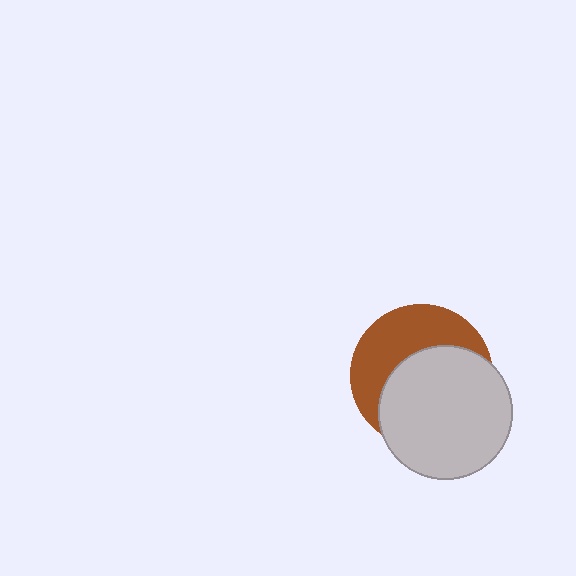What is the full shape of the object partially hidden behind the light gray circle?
The partially hidden object is a brown circle.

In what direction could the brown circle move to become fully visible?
The brown circle could move toward the upper-left. That would shift it out from behind the light gray circle entirely.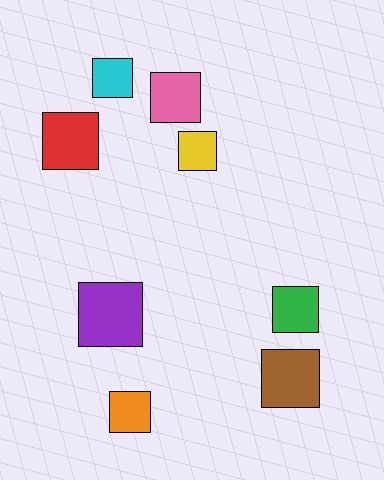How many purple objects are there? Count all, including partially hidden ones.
There is 1 purple object.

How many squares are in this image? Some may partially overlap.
There are 8 squares.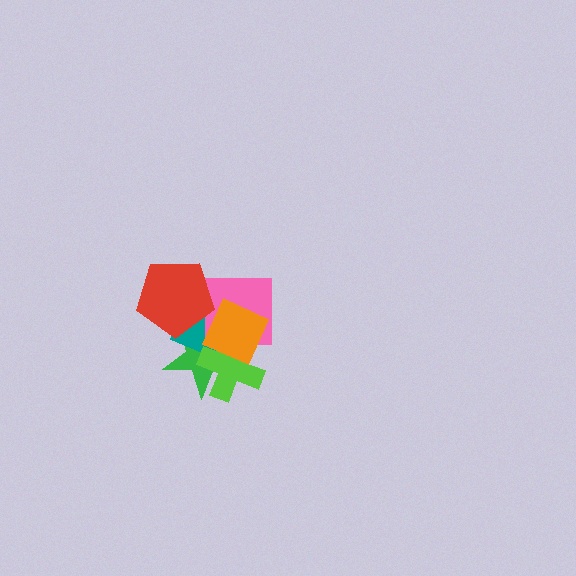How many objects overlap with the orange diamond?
4 objects overlap with the orange diamond.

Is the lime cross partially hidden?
Yes, it is partially covered by another shape.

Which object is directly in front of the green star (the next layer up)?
The teal diamond is directly in front of the green star.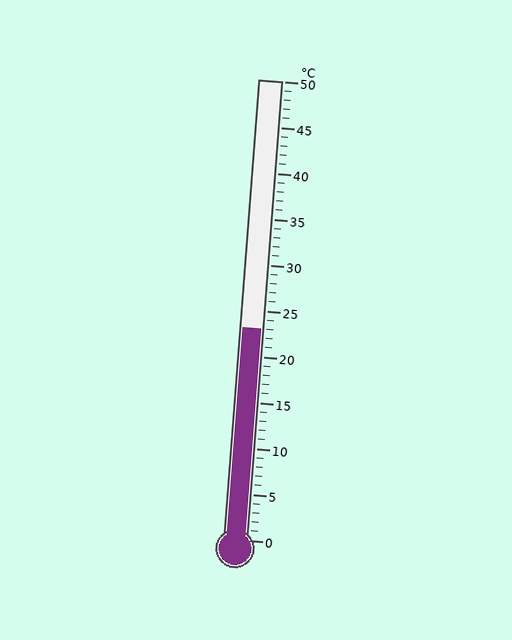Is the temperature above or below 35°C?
The temperature is below 35°C.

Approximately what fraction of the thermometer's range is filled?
The thermometer is filled to approximately 45% of its range.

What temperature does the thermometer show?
The thermometer shows approximately 23°C.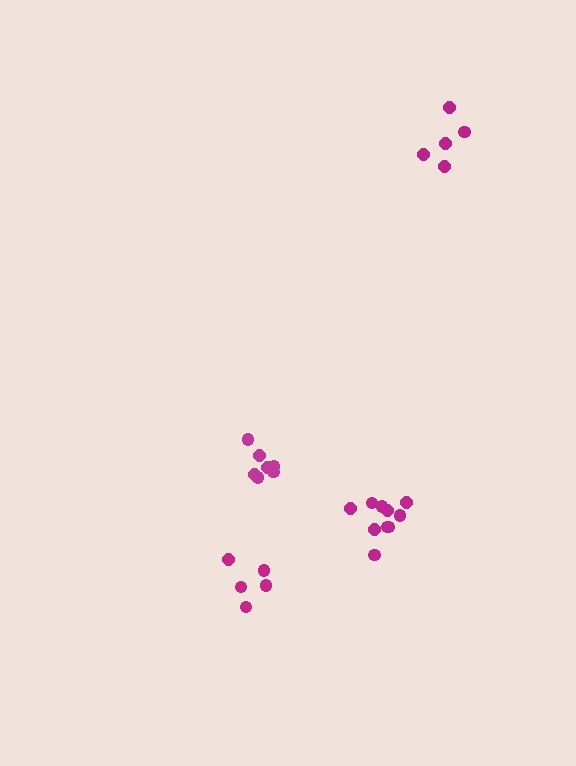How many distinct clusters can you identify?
There are 4 distinct clusters.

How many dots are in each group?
Group 1: 10 dots, Group 2: 7 dots, Group 3: 5 dots, Group 4: 5 dots (27 total).